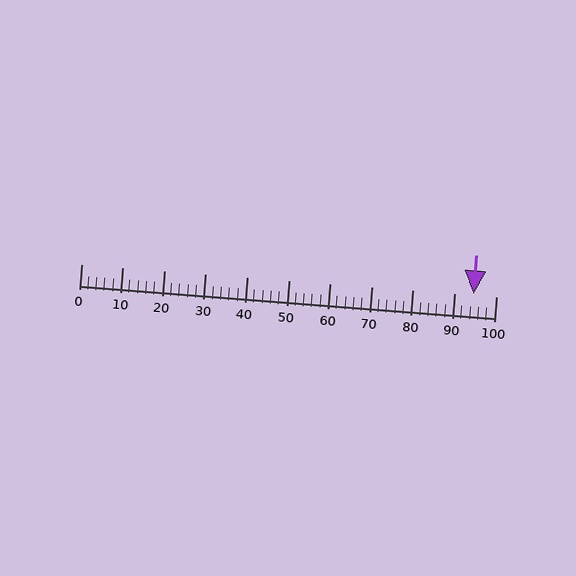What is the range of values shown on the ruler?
The ruler shows values from 0 to 100.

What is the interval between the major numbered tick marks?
The major tick marks are spaced 10 units apart.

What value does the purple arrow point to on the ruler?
The purple arrow points to approximately 94.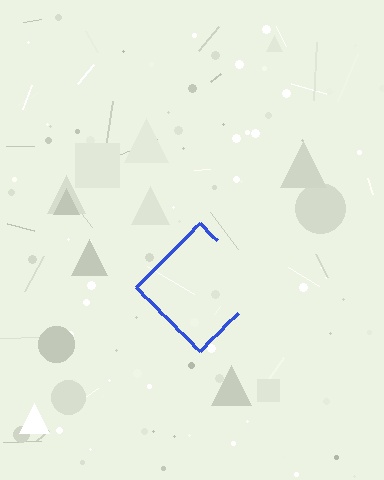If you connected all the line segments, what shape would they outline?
They would outline a diamond.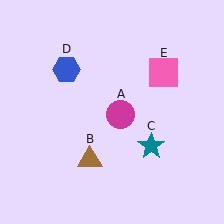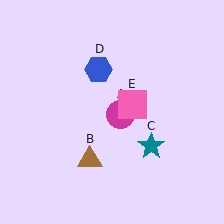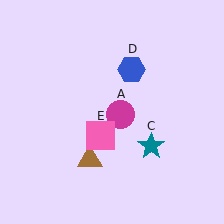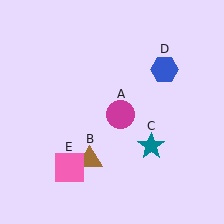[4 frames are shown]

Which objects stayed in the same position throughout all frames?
Magenta circle (object A) and brown triangle (object B) and teal star (object C) remained stationary.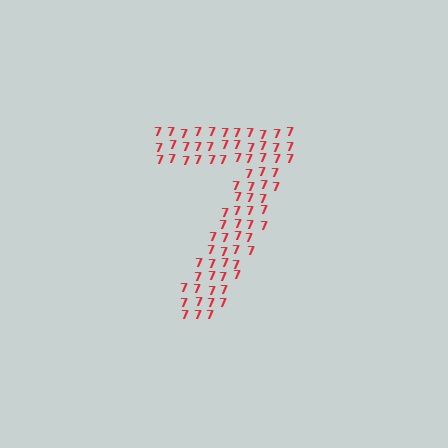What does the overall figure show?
The overall figure shows the digit 7.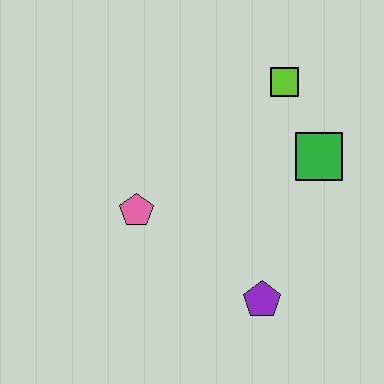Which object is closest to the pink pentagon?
The purple pentagon is closest to the pink pentagon.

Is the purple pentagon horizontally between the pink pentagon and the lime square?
Yes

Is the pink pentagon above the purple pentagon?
Yes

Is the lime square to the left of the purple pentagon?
No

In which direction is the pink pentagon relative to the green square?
The pink pentagon is to the left of the green square.